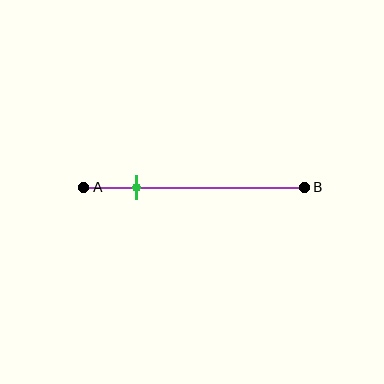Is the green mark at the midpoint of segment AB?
No, the mark is at about 25% from A, not at the 50% midpoint.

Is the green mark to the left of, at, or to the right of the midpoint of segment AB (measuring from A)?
The green mark is to the left of the midpoint of segment AB.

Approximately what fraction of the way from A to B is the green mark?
The green mark is approximately 25% of the way from A to B.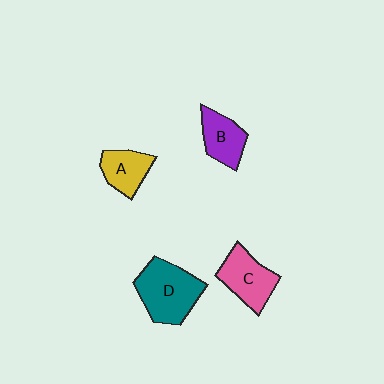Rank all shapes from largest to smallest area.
From largest to smallest: D (teal), C (pink), B (purple), A (yellow).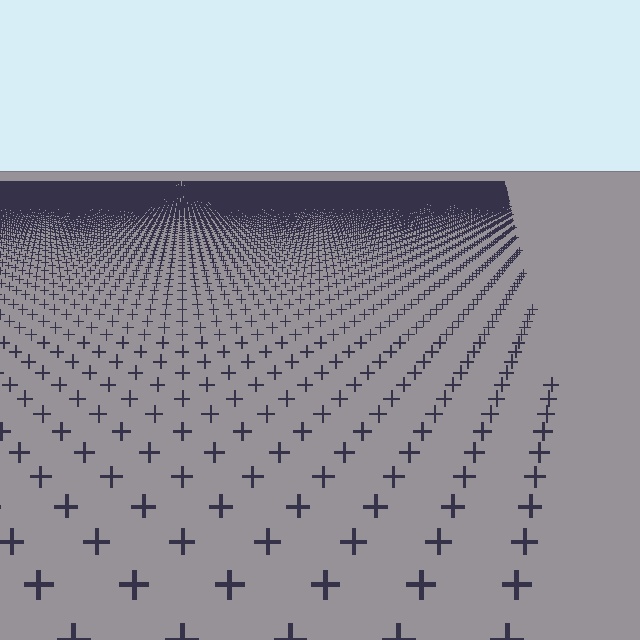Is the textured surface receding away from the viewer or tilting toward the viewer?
The surface is receding away from the viewer. Texture elements get smaller and denser toward the top.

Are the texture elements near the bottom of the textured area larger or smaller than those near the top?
Larger. Near the bottom, elements are closer to the viewer and appear at a bigger on-screen size.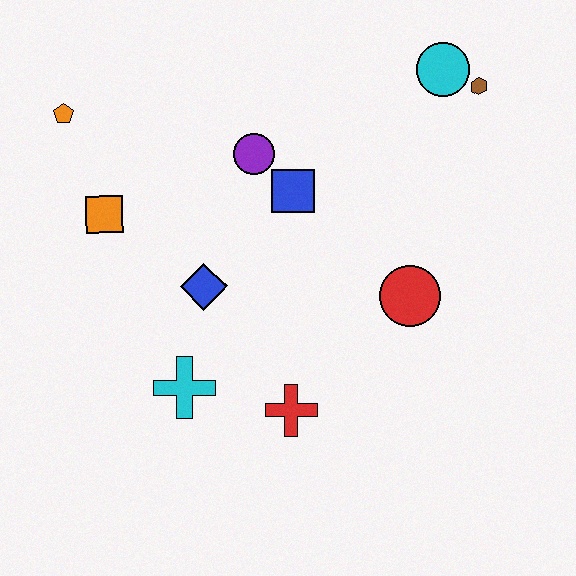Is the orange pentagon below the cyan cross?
No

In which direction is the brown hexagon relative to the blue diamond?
The brown hexagon is to the right of the blue diamond.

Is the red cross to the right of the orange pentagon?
Yes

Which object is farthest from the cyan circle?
The cyan cross is farthest from the cyan circle.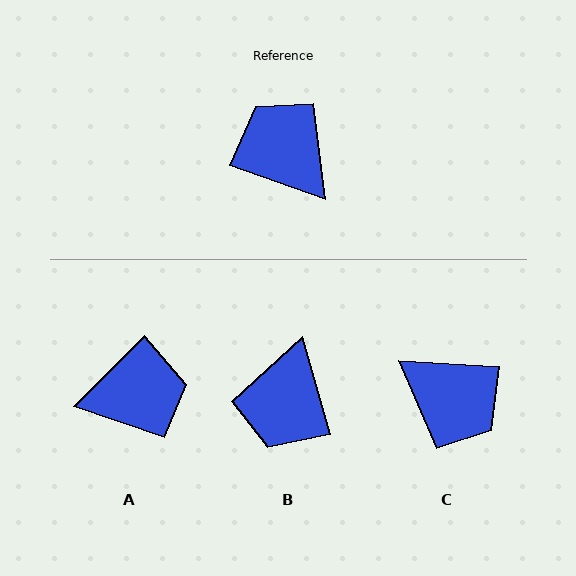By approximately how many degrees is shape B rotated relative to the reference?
Approximately 125 degrees counter-clockwise.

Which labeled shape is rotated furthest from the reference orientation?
C, about 164 degrees away.